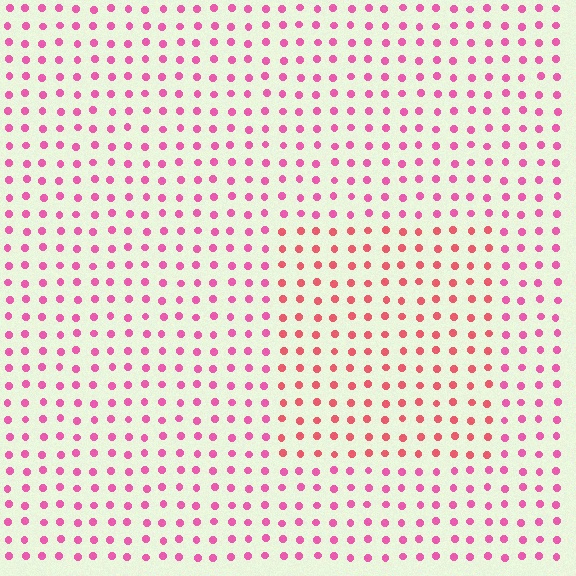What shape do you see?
I see a rectangle.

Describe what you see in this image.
The image is filled with small pink elements in a uniform arrangement. A rectangle-shaped region is visible where the elements are tinted to a slightly different hue, forming a subtle color boundary.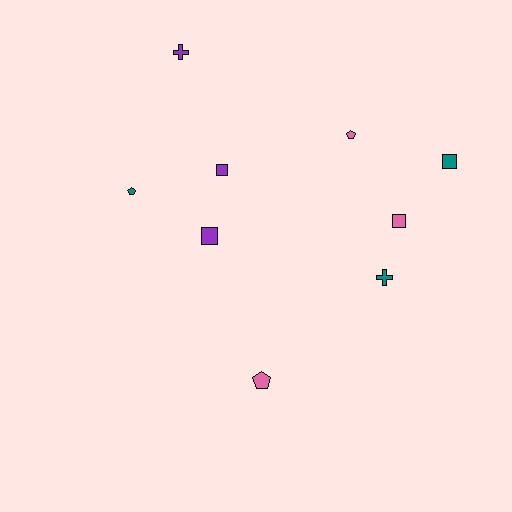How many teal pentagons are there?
There is 1 teal pentagon.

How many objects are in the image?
There are 9 objects.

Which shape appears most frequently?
Square, with 4 objects.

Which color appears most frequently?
Purple, with 3 objects.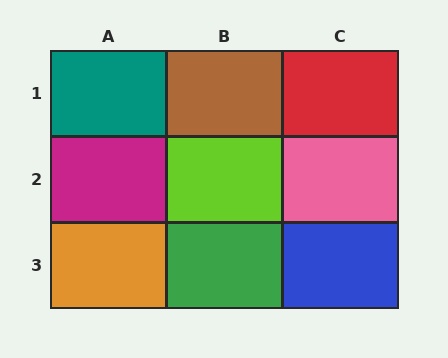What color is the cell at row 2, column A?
Magenta.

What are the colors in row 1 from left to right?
Teal, brown, red.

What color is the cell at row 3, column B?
Green.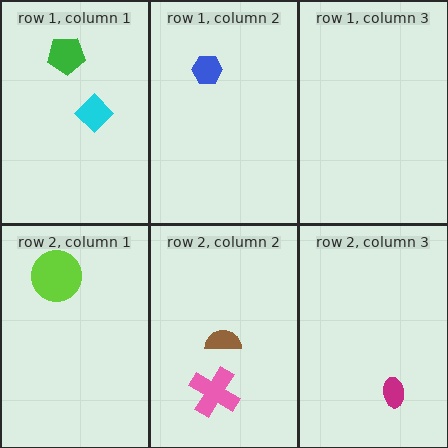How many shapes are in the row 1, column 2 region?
1.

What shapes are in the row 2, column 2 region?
The brown semicircle, the pink cross.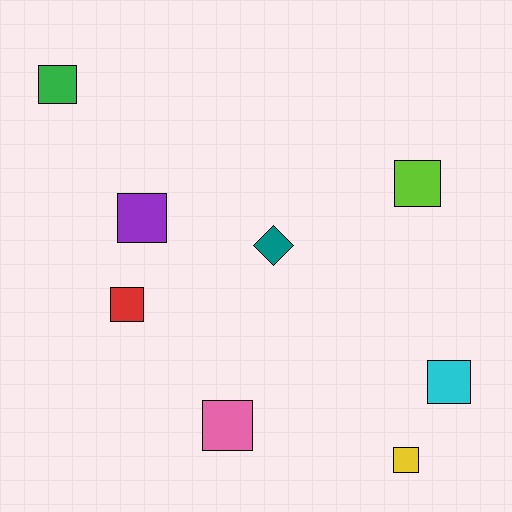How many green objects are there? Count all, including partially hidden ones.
There is 1 green object.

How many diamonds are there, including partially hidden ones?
There is 1 diamond.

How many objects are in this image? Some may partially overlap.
There are 8 objects.